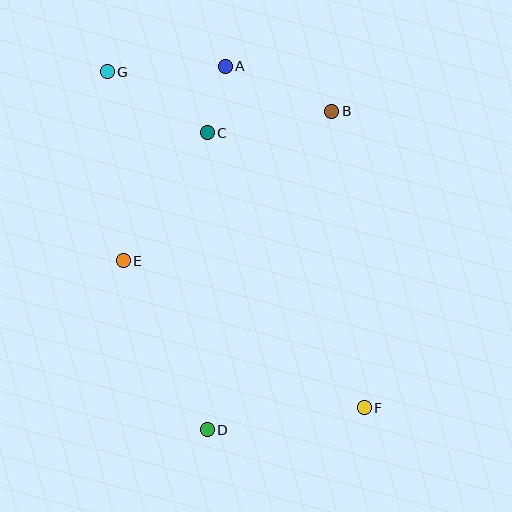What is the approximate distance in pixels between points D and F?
The distance between D and F is approximately 158 pixels.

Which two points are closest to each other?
Points A and C are closest to each other.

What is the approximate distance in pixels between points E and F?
The distance between E and F is approximately 283 pixels.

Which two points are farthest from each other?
Points F and G are farthest from each other.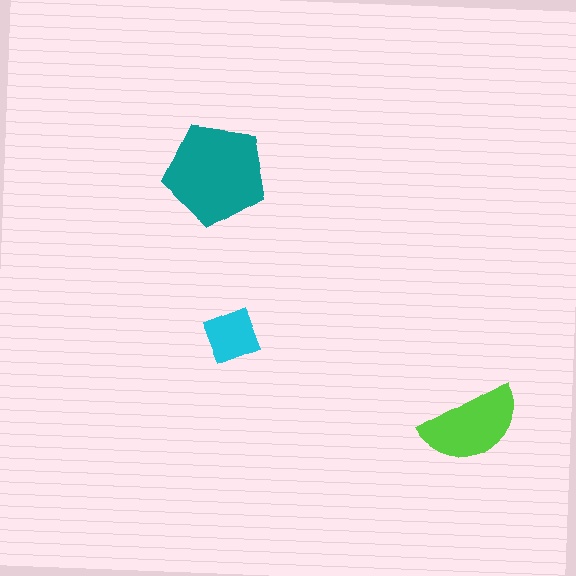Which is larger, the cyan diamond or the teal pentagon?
The teal pentagon.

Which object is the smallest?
The cyan diamond.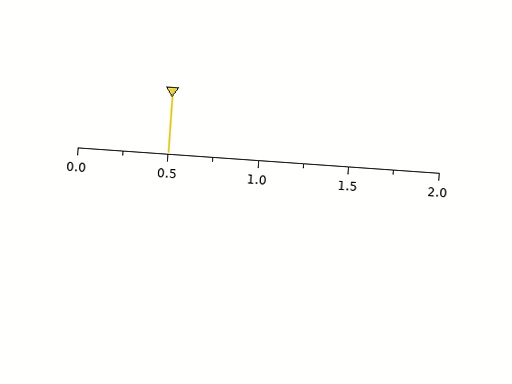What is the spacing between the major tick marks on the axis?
The major ticks are spaced 0.5 apart.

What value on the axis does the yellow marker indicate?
The marker indicates approximately 0.5.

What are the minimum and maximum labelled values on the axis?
The axis runs from 0.0 to 2.0.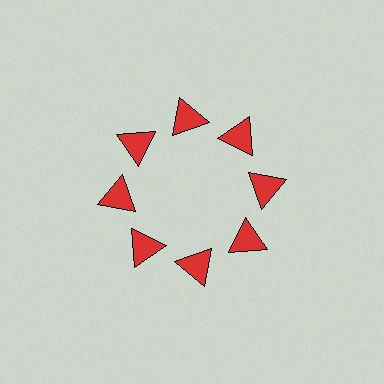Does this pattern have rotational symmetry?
Yes, this pattern has 8-fold rotational symmetry. It looks the same after rotating 45 degrees around the center.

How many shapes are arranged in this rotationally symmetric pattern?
There are 8 shapes, arranged in 8 groups of 1.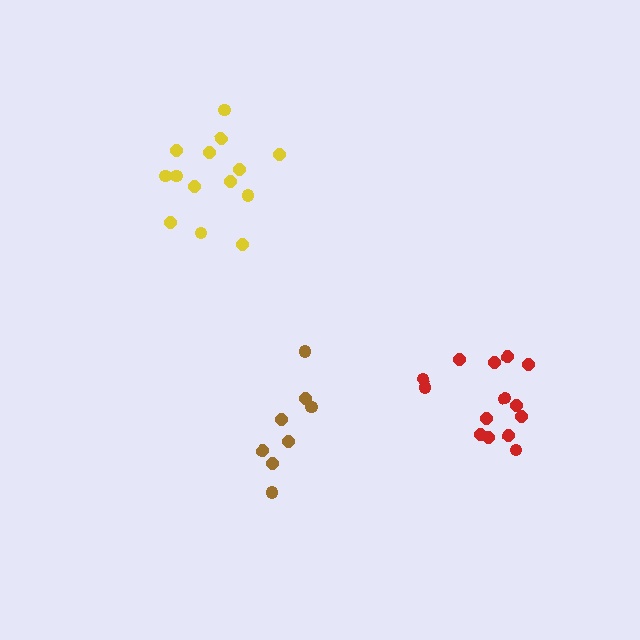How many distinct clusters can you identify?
There are 3 distinct clusters.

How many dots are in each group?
Group 1: 8 dots, Group 2: 14 dots, Group 3: 14 dots (36 total).